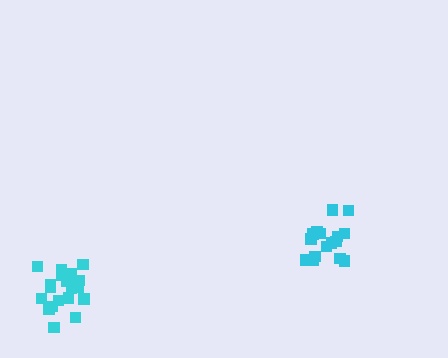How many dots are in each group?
Group 1: 16 dots, Group 2: 20 dots (36 total).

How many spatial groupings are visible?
There are 2 spatial groupings.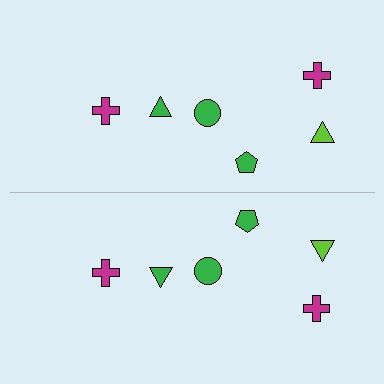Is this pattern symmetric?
Yes, this pattern has bilateral (reflection) symmetry.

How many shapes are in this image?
There are 12 shapes in this image.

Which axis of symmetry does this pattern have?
The pattern has a horizontal axis of symmetry running through the center of the image.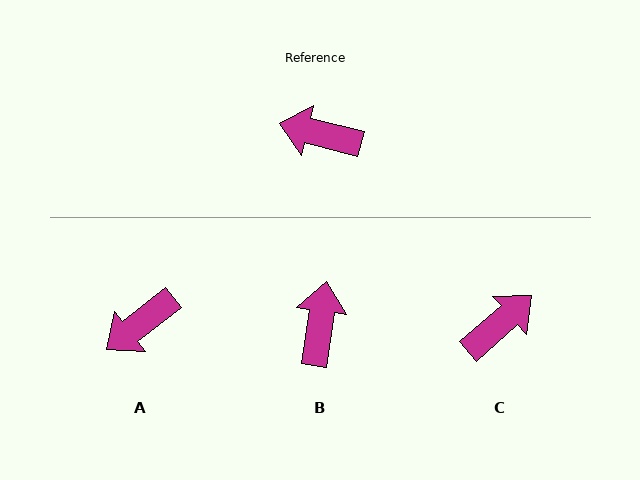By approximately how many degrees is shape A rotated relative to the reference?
Approximately 52 degrees counter-clockwise.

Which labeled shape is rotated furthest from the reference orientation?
C, about 125 degrees away.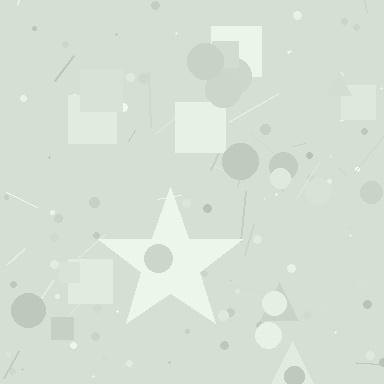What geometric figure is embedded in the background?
A star is embedded in the background.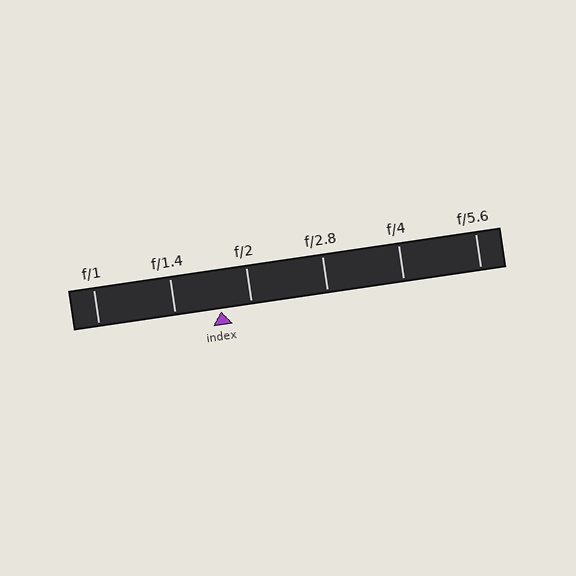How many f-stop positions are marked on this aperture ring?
There are 6 f-stop positions marked.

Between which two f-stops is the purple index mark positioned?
The index mark is between f/1.4 and f/2.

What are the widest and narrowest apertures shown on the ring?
The widest aperture shown is f/1 and the narrowest is f/5.6.